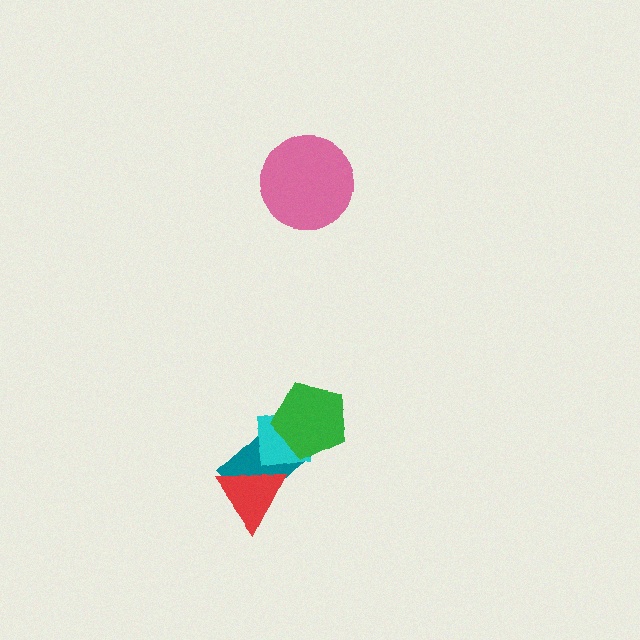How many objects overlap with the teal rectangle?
3 objects overlap with the teal rectangle.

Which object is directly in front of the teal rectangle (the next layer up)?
The red triangle is directly in front of the teal rectangle.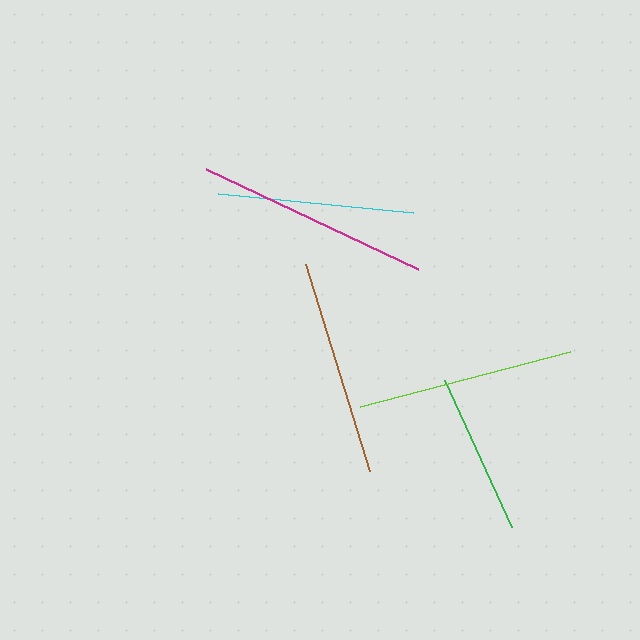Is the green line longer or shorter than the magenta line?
The magenta line is longer than the green line.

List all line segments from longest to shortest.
From longest to shortest: magenta, lime, brown, cyan, green.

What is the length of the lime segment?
The lime segment is approximately 217 pixels long.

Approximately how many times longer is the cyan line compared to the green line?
The cyan line is approximately 1.2 times the length of the green line.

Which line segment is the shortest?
The green line is the shortest at approximately 162 pixels.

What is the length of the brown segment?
The brown segment is approximately 217 pixels long.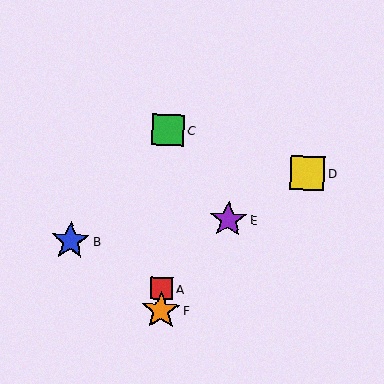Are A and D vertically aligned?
No, A is at x≈162 and D is at x≈308.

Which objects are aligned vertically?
Objects A, C, F are aligned vertically.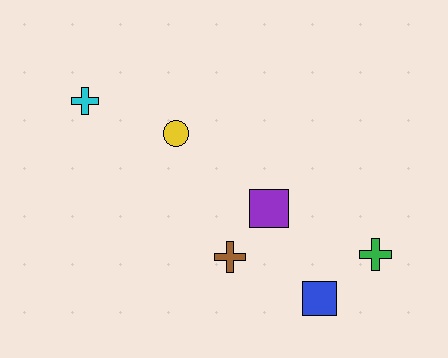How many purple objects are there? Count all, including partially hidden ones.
There is 1 purple object.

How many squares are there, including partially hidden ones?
There are 2 squares.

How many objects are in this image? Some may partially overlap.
There are 6 objects.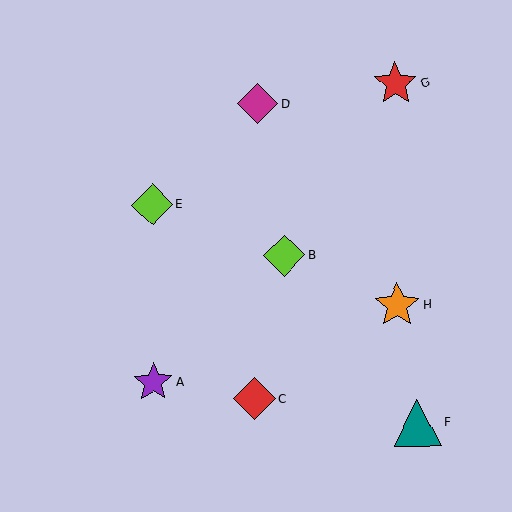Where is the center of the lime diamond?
The center of the lime diamond is at (284, 255).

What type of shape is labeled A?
Shape A is a purple star.